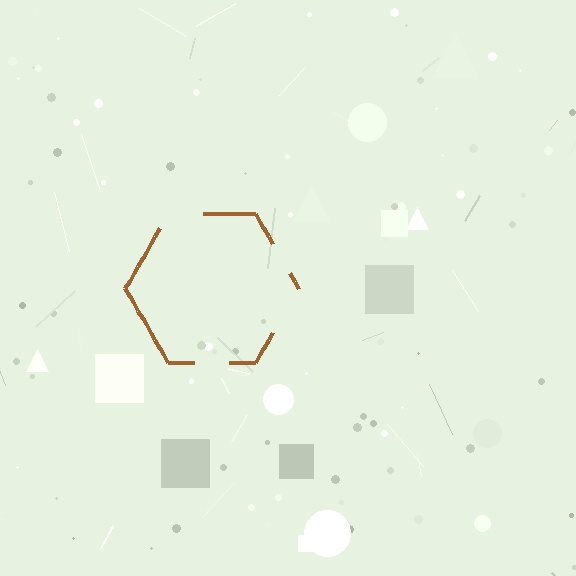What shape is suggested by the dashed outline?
The dashed outline suggests a hexagon.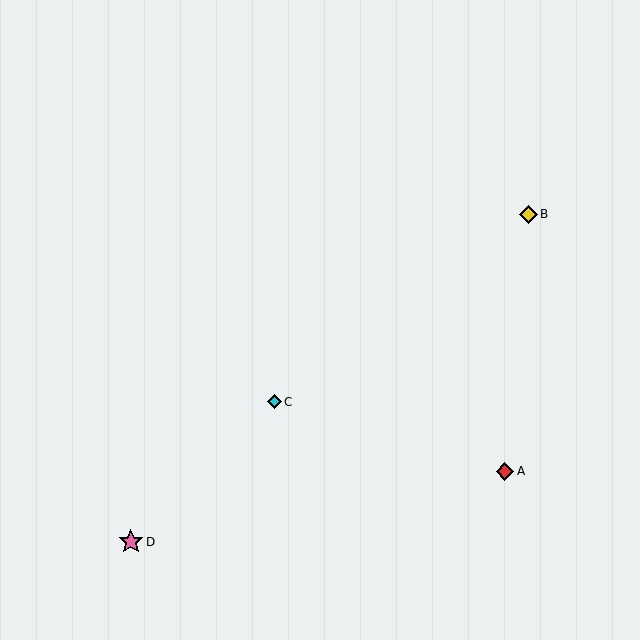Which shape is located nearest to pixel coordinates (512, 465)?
The red diamond (labeled A) at (505, 471) is nearest to that location.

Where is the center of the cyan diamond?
The center of the cyan diamond is at (274, 402).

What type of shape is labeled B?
Shape B is a yellow diamond.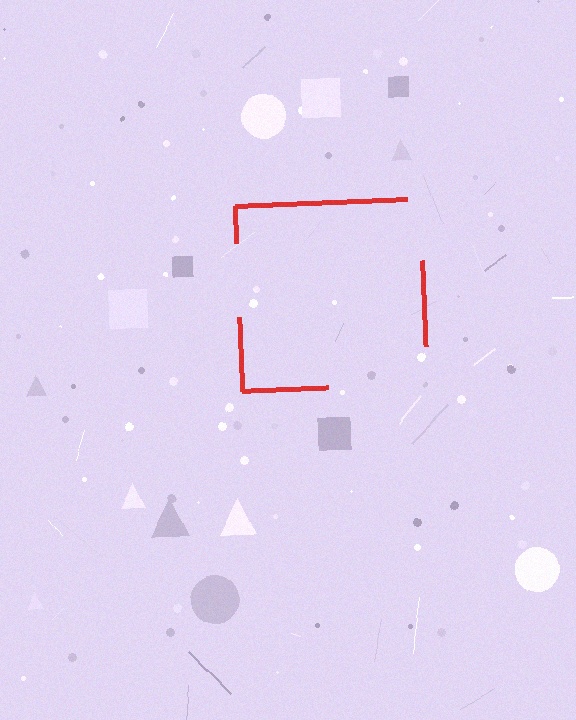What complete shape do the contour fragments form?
The contour fragments form a square.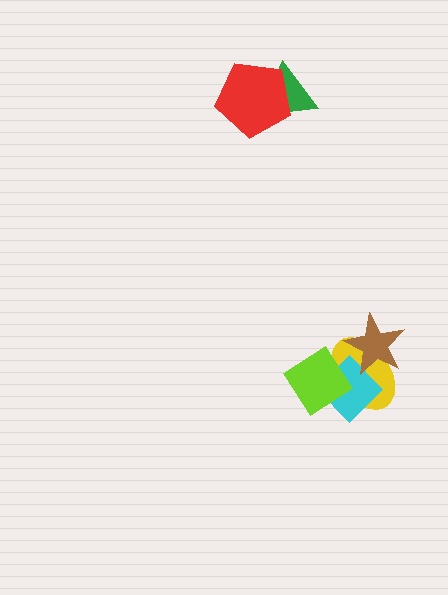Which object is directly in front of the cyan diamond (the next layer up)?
The brown star is directly in front of the cyan diamond.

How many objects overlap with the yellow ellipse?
3 objects overlap with the yellow ellipse.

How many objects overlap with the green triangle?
1 object overlaps with the green triangle.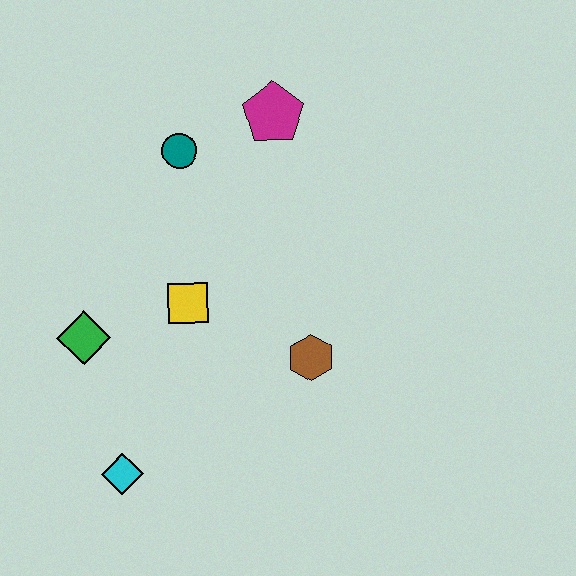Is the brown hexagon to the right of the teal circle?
Yes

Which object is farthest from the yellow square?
The magenta pentagon is farthest from the yellow square.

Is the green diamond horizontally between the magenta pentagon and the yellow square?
No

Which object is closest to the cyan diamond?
The green diamond is closest to the cyan diamond.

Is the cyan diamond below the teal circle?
Yes